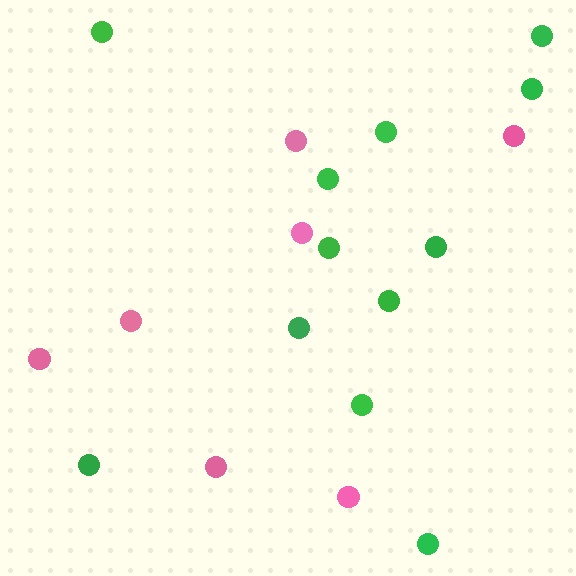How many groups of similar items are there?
There are 2 groups: one group of green circles (12) and one group of pink circles (7).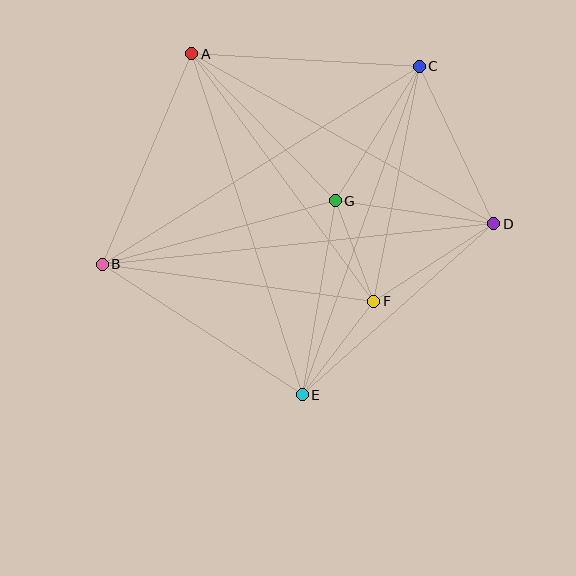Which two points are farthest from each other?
Points B and D are farthest from each other.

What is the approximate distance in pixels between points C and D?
The distance between C and D is approximately 175 pixels.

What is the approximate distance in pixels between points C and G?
The distance between C and G is approximately 159 pixels.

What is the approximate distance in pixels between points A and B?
The distance between A and B is approximately 228 pixels.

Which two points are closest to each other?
Points F and G are closest to each other.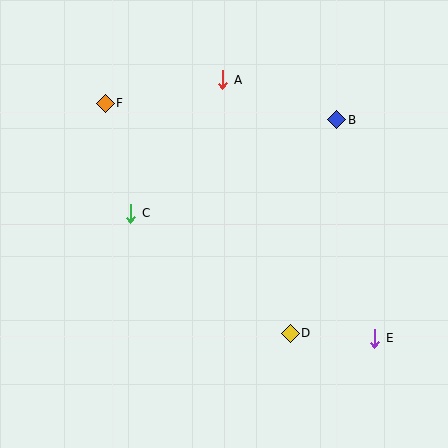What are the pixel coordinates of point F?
Point F is at (105, 103).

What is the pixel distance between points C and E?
The distance between C and E is 274 pixels.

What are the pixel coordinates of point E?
Point E is at (375, 338).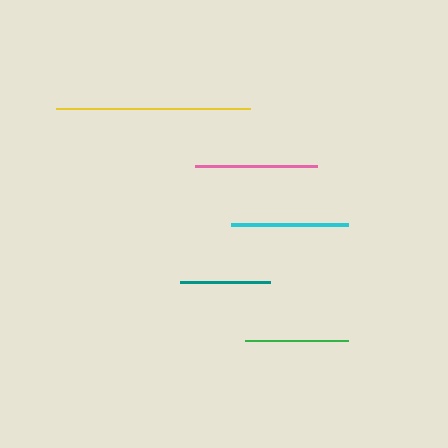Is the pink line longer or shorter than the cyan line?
The pink line is longer than the cyan line.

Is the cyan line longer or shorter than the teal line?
The cyan line is longer than the teal line.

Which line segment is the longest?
The yellow line is the longest at approximately 193 pixels.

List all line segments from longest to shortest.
From longest to shortest: yellow, pink, cyan, green, teal.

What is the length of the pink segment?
The pink segment is approximately 121 pixels long.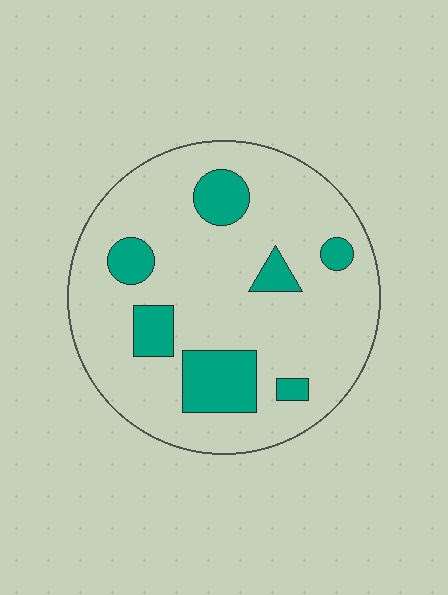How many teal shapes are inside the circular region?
7.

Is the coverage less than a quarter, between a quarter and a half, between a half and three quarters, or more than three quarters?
Less than a quarter.